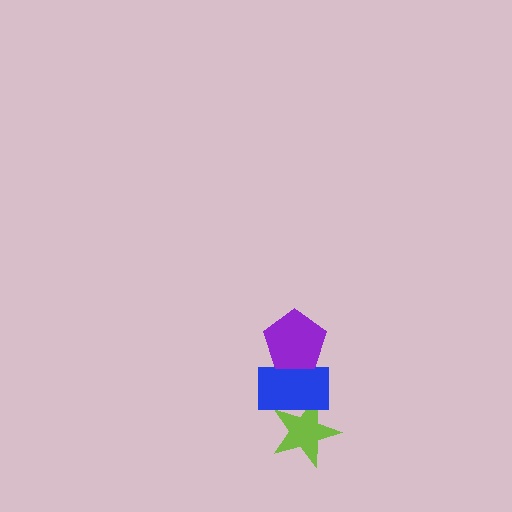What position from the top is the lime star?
The lime star is 3rd from the top.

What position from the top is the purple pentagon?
The purple pentagon is 1st from the top.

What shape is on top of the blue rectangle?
The purple pentagon is on top of the blue rectangle.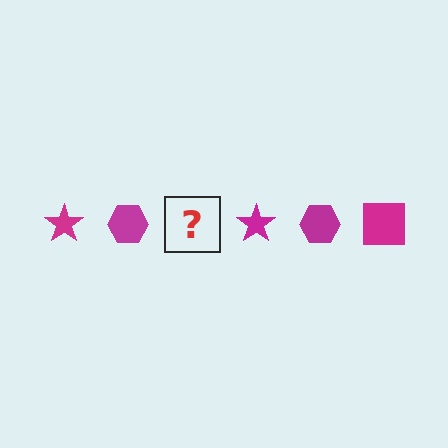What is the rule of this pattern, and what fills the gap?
The rule is that the pattern cycles through star, hexagon, square shapes in magenta. The gap should be filled with a magenta square.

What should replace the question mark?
The question mark should be replaced with a magenta square.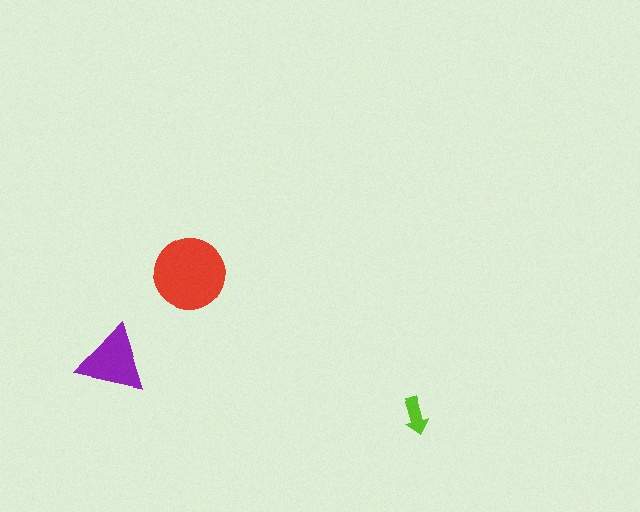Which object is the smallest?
The lime arrow.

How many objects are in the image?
There are 3 objects in the image.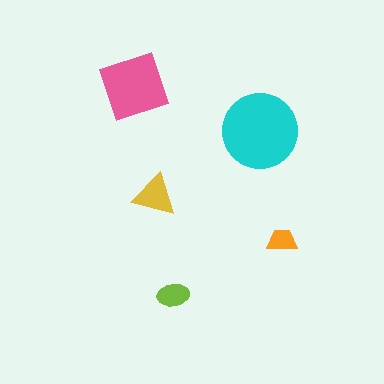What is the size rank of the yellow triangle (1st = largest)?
3rd.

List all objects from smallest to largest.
The orange trapezoid, the lime ellipse, the yellow triangle, the pink diamond, the cyan circle.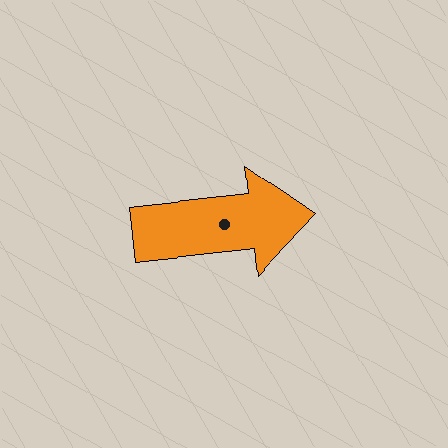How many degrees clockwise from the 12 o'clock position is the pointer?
Approximately 84 degrees.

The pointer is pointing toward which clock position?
Roughly 3 o'clock.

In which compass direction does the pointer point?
East.